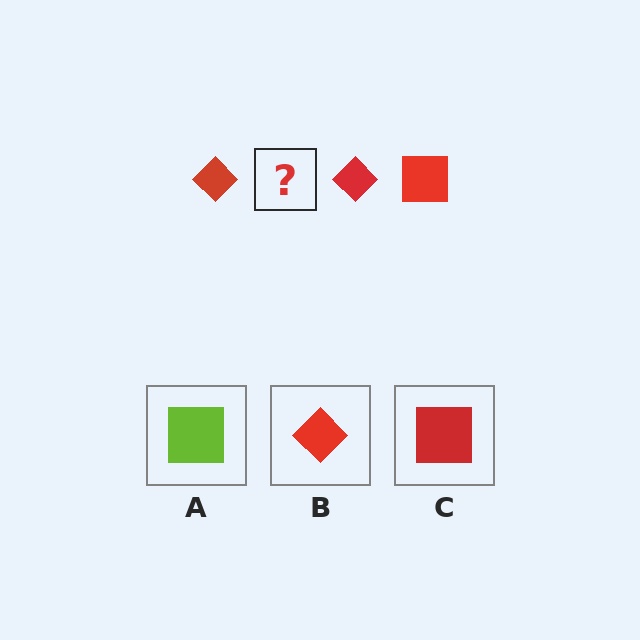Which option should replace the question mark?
Option C.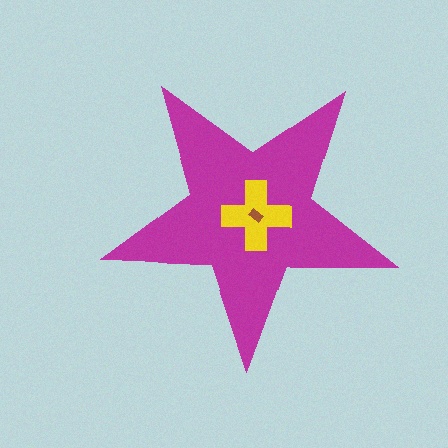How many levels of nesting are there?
3.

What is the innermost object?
The brown rectangle.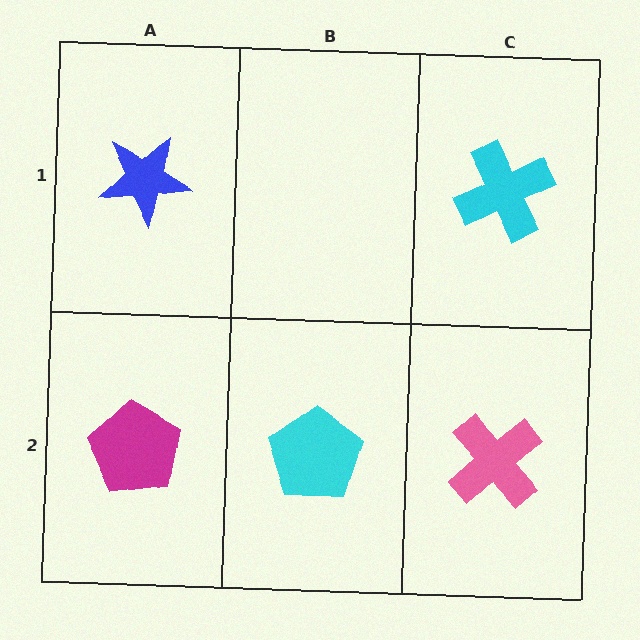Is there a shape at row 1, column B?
No, that cell is empty.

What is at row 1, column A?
A blue star.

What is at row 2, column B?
A cyan pentagon.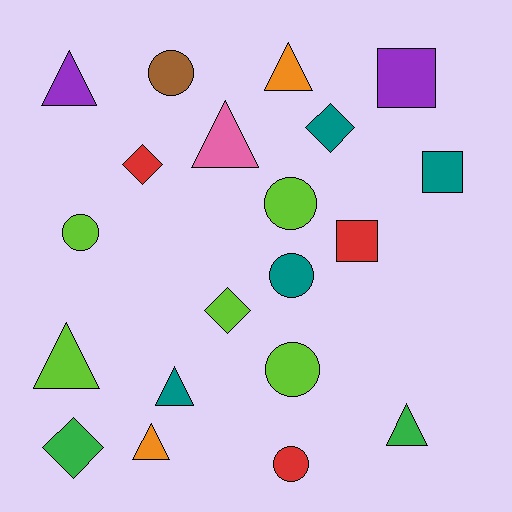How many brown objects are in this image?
There is 1 brown object.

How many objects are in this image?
There are 20 objects.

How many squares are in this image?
There are 3 squares.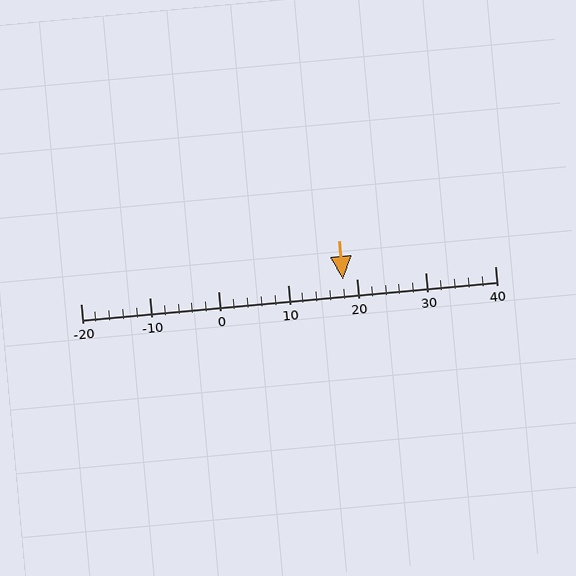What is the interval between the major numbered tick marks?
The major tick marks are spaced 10 units apart.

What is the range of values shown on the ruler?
The ruler shows values from -20 to 40.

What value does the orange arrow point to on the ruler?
The orange arrow points to approximately 18.